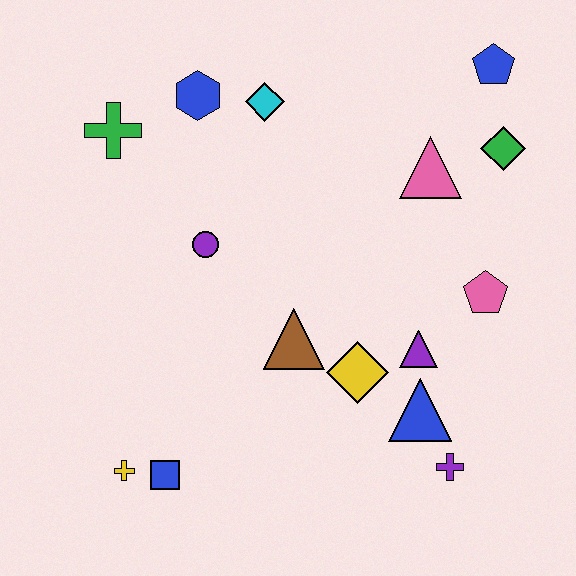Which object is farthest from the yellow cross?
The blue pentagon is farthest from the yellow cross.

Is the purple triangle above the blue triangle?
Yes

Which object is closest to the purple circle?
The brown triangle is closest to the purple circle.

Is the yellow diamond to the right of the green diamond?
No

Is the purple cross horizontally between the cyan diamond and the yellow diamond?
No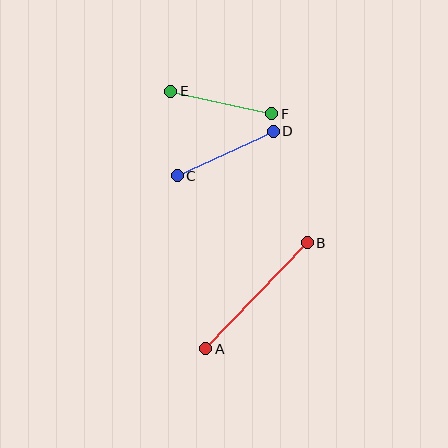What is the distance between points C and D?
The distance is approximately 106 pixels.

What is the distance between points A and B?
The distance is approximately 147 pixels.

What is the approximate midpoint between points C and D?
The midpoint is at approximately (225, 153) pixels.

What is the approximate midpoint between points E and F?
The midpoint is at approximately (221, 103) pixels.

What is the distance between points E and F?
The distance is approximately 103 pixels.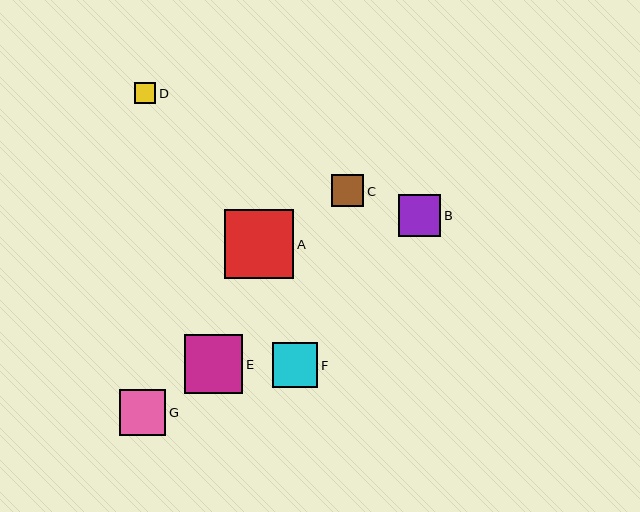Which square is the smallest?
Square D is the smallest with a size of approximately 21 pixels.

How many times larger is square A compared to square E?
Square A is approximately 1.2 times the size of square E.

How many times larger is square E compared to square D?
Square E is approximately 2.8 times the size of square D.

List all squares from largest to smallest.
From largest to smallest: A, E, G, F, B, C, D.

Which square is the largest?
Square A is the largest with a size of approximately 69 pixels.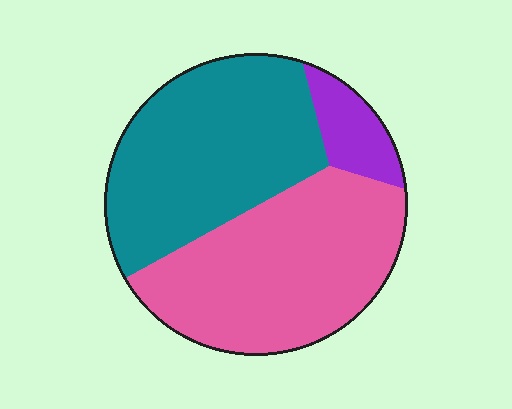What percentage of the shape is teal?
Teal covers around 45% of the shape.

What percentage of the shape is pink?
Pink takes up between a quarter and a half of the shape.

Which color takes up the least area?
Purple, at roughly 10%.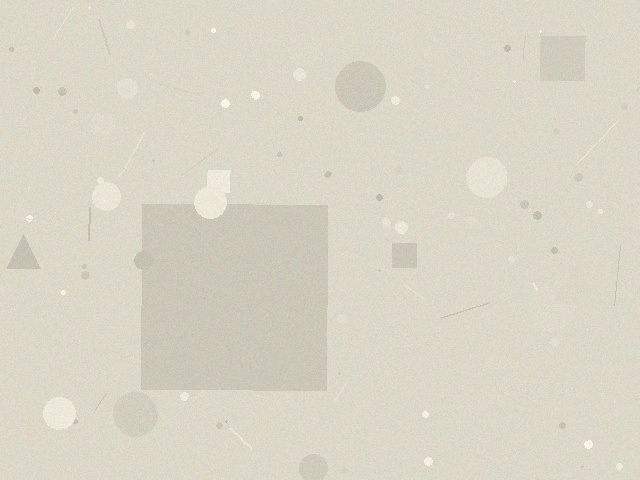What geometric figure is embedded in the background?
A square is embedded in the background.